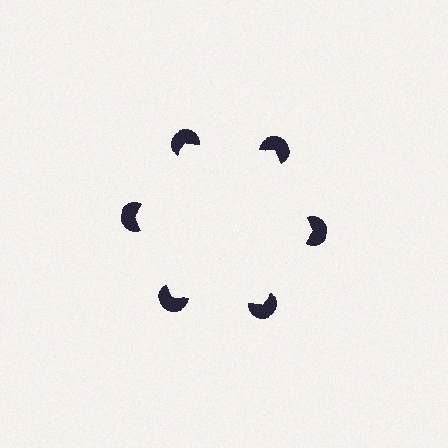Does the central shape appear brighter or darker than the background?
It typically appears slightly brighter than the background, even though no actual brightness change is drawn.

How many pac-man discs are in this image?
There are 6 — one at each vertex of the illusory hexagon.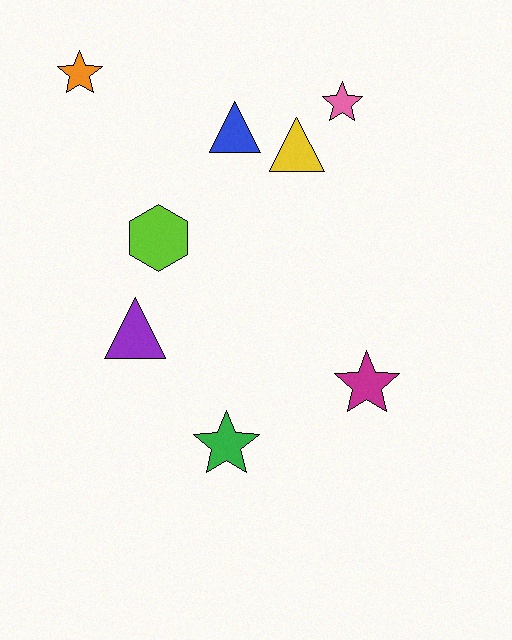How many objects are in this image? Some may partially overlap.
There are 8 objects.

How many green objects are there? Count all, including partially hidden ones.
There is 1 green object.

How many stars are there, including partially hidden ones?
There are 4 stars.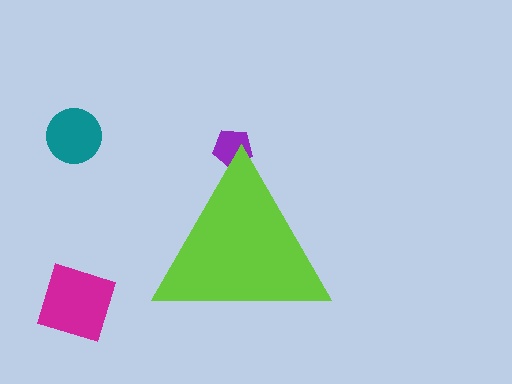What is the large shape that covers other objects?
A lime triangle.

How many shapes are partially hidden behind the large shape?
1 shape is partially hidden.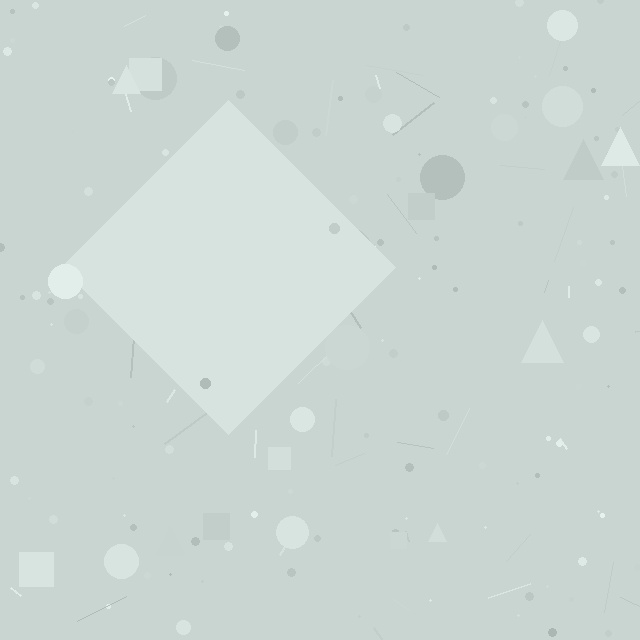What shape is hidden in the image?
A diamond is hidden in the image.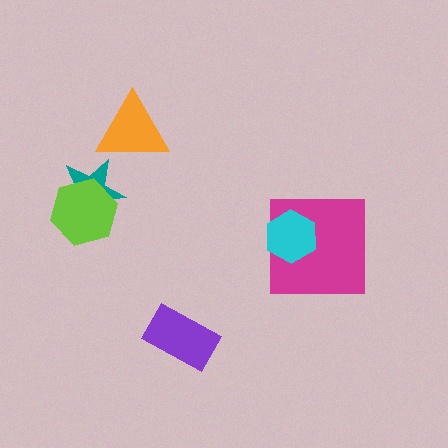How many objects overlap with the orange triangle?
0 objects overlap with the orange triangle.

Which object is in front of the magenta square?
The cyan hexagon is in front of the magenta square.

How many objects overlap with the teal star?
1 object overlaps with the teal star.